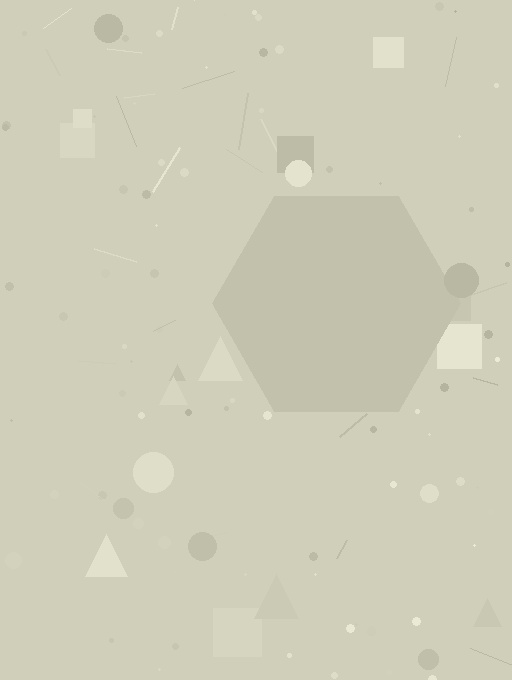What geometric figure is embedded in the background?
A hexagon is embedded in the background.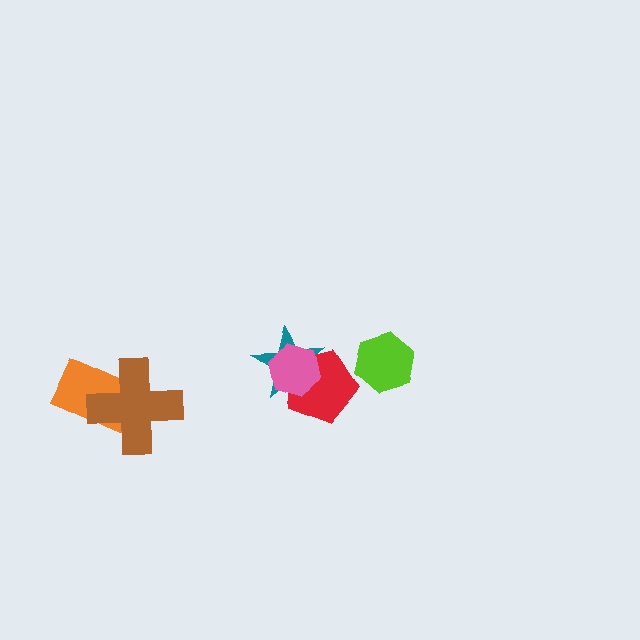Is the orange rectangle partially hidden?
Yes, it is partially covered by another shape.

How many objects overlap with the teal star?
2 objects overlap with the teal star.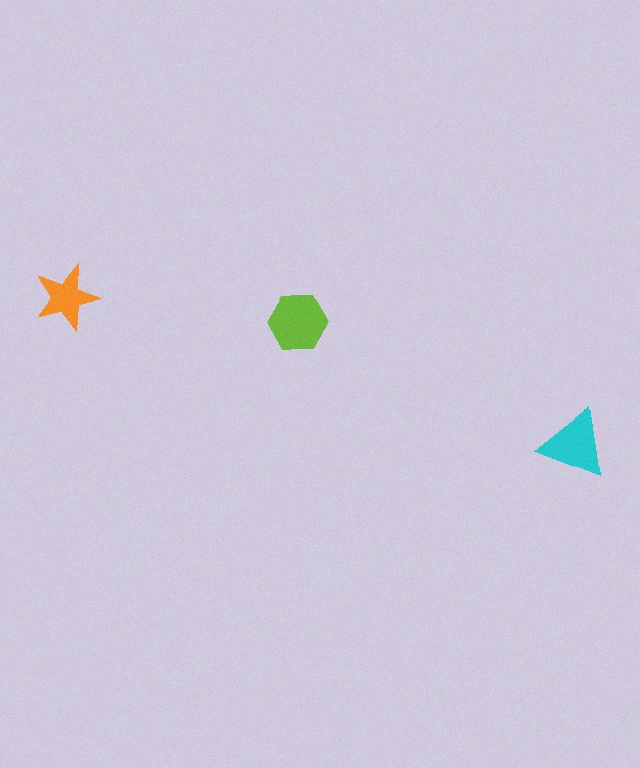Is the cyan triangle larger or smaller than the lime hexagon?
Smaller.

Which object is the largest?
The lime hexagon.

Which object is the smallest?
The orange star.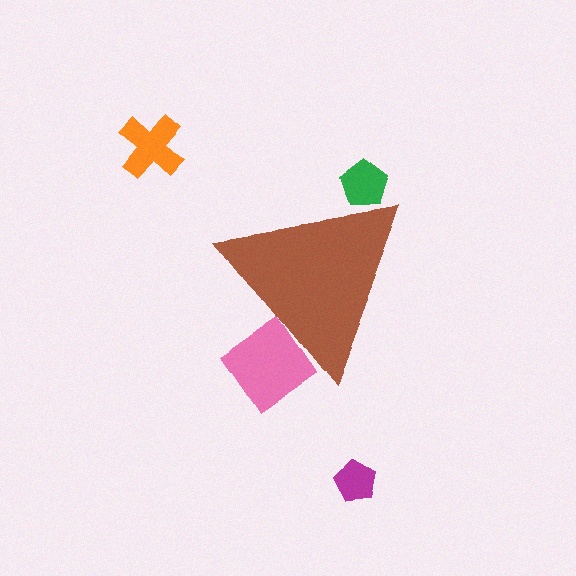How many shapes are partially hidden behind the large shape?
2 shapes are partially hidden.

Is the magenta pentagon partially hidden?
No, the magenta pentagon is fully visible.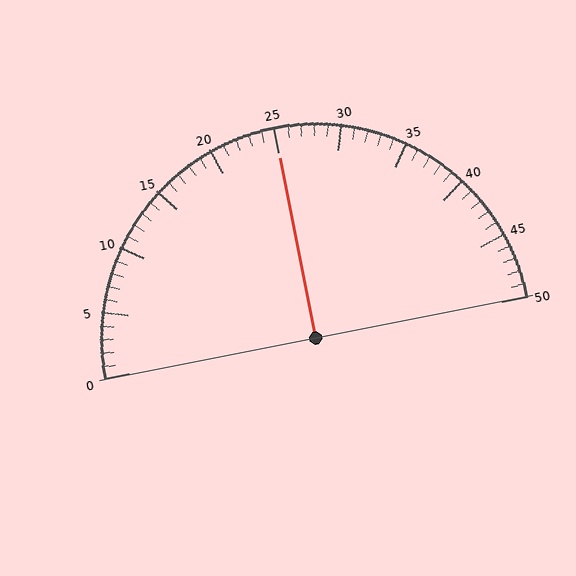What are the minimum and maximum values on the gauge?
The gauge ranges from 0 to 50.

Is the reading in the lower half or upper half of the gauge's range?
The reading is in the upper half of the range (0 to 50).